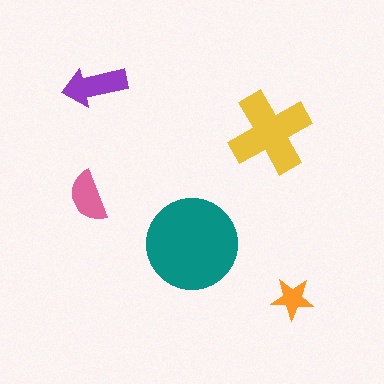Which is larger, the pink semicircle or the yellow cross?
The yellow cross.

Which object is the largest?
The teal circle.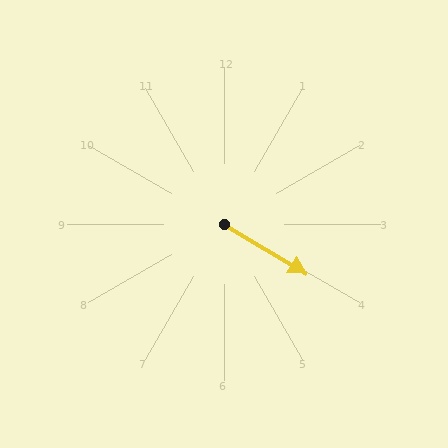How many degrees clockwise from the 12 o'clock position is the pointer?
Approximately 121 degrees.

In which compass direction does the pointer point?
Southeast.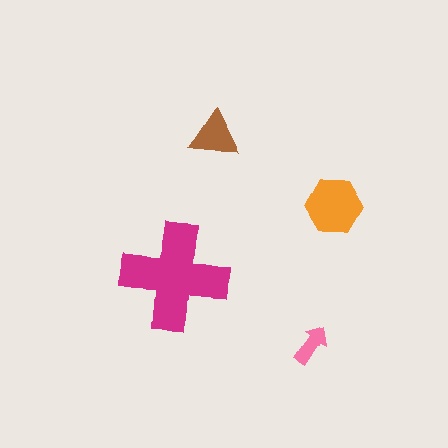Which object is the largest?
The magenta cross.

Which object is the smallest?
The pink arrow.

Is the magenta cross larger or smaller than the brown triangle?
Larger.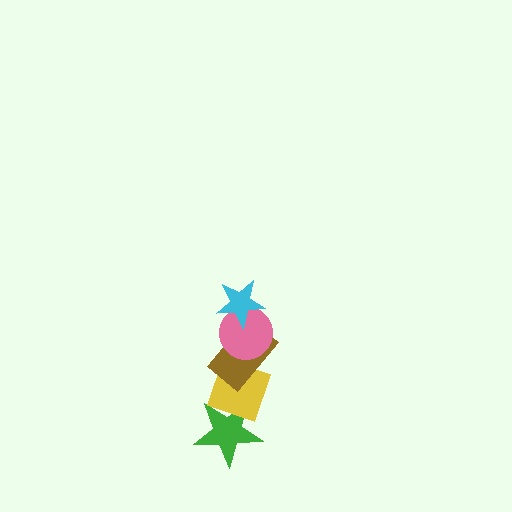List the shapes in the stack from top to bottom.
From top to bottom: the cyan star, the pink circle, the brown rectangle, the yellow diamond, the green star.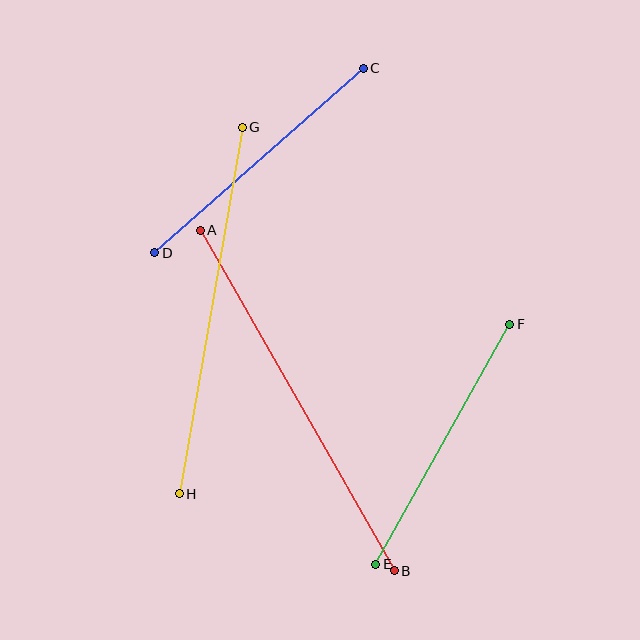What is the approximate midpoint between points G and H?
The midpoint is at approximately (211, 310) pixels.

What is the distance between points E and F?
The distance is approximately 275 pixels.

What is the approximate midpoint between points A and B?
The midpoint is at approximately (297, 400) pixels.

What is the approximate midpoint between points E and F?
The midpoint is at approximately (443, 444) pixels.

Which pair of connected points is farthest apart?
Points A and B are farthest apart.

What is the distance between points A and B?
The distance is approximately 392 pixels.